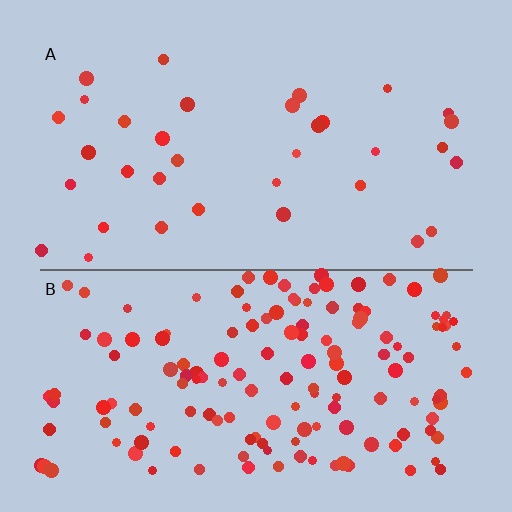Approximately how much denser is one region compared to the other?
Approximately 4.5× — region B over region A.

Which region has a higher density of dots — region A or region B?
B (the bottom).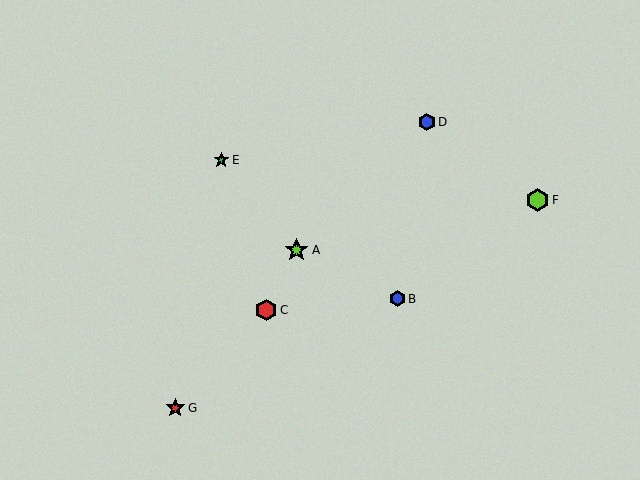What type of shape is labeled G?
Shape G is a red star.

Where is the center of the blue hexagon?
The center of the blue hexagon is at (398, 299).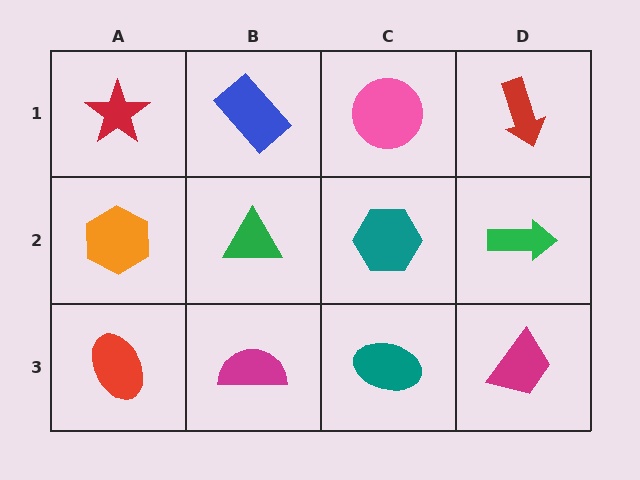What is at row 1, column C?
A pink circle.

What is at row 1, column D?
A red arrow.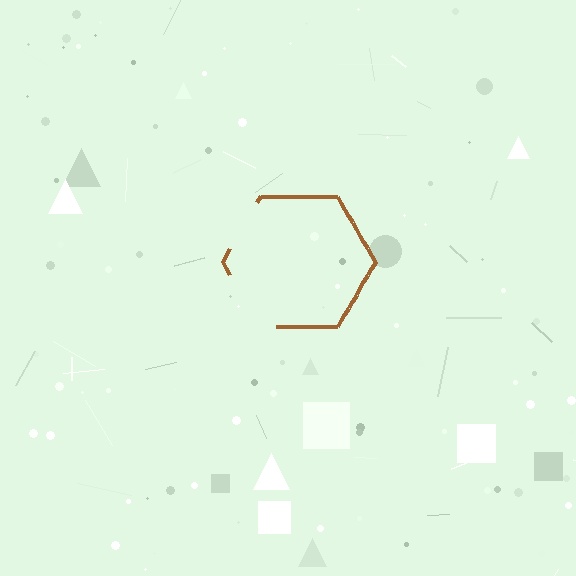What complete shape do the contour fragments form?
The contour fragments form a hexagon.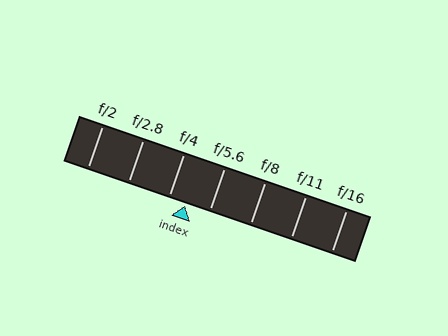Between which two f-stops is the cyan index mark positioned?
The index mark is between f/4 and f/5.6.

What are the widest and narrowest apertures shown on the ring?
The widest aperture shown is f/2 and the narrowest is f/16.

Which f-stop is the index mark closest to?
The index mark is closest to f/4.